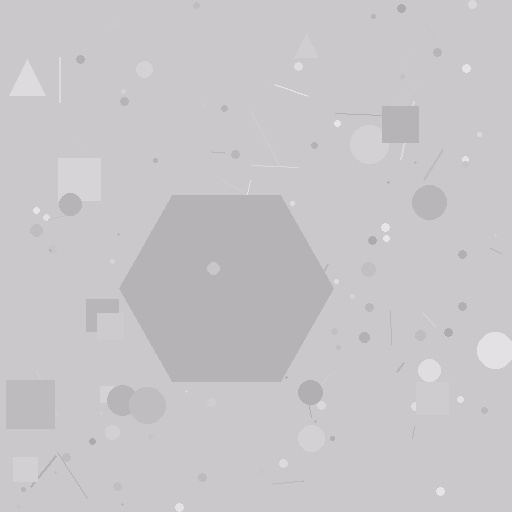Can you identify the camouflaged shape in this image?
The camouflaged shape is a hexagon.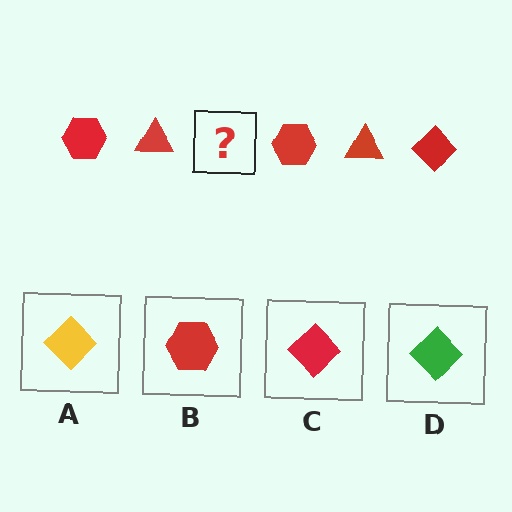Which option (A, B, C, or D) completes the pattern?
C.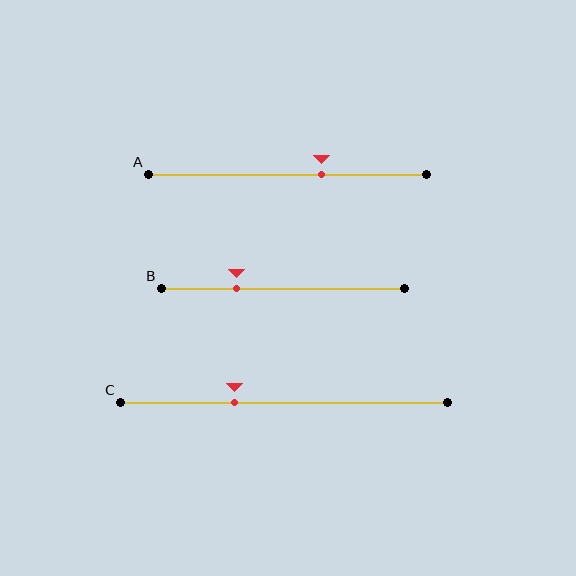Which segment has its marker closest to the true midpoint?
Segment A has its marker closest to the true midpoint.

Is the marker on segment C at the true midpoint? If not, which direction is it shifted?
No, the marker on segment C is shifted to the left by about 15% of the segment length.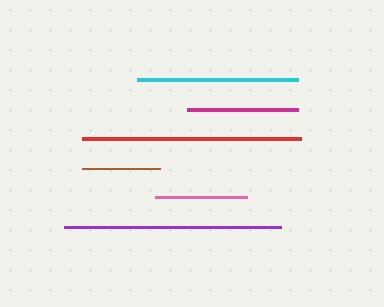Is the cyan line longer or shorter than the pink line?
The cyan line is longer than the pink line.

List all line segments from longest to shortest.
From longest to shortest: red, purple, cyan, magenta, pink, brown.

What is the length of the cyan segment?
The cyan segment is approximately 161 pixels long.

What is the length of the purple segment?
The purple segment is approximately 217 pixels long.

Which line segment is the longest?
The red line is the longest at approximately 218 pixels.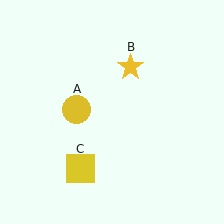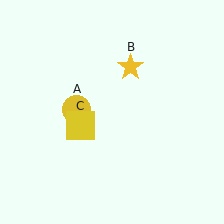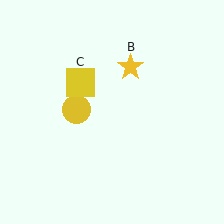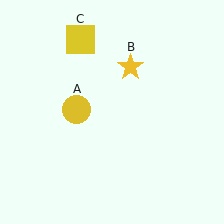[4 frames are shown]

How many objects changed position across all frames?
1 object changed position: yellow square (object C).